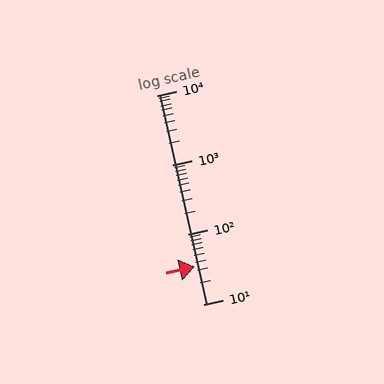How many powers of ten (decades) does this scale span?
The scale spans 3 decades, from 10 to 10000.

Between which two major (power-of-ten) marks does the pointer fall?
The pointer is between 10 and 100.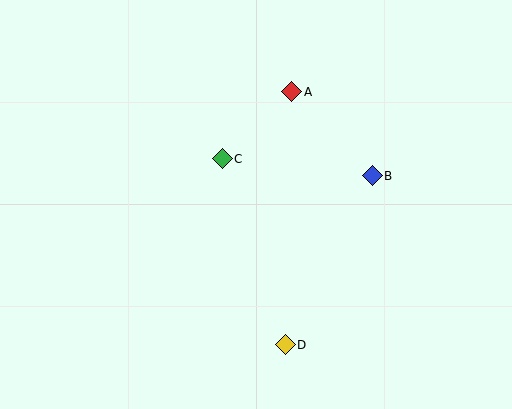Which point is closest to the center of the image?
Point C at (222, 159) is closest to the center.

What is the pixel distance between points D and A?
The distance between D and A is 253 pixels.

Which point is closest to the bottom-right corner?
Point D is closest to the bottom-right corner.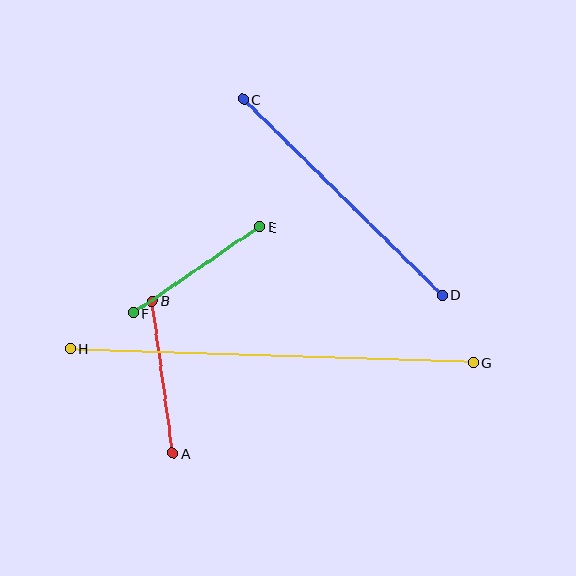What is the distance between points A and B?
The distance is approximately 154 pixels.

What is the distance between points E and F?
The distance is approximately 153 pixels.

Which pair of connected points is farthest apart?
Points G and H are farthest apart.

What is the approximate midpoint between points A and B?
The midpoint is at approximately (162, 377) pixels.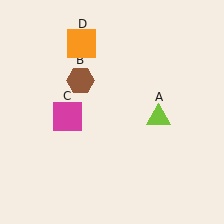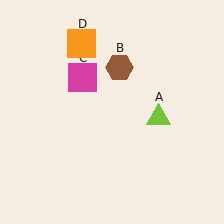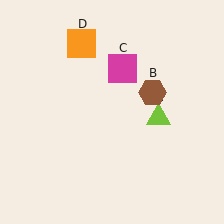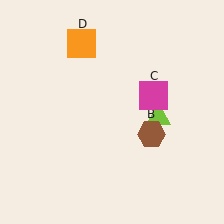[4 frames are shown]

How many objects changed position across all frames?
2 objects changed position: brown hexagon (object B), magenta square (object C).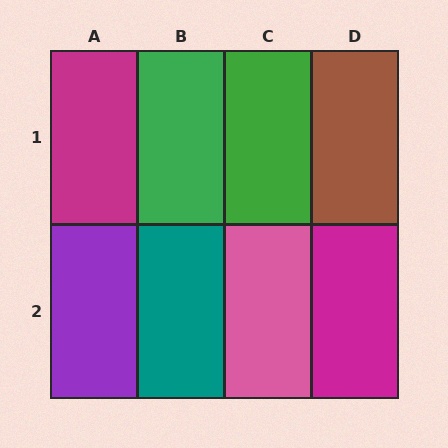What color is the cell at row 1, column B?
Green.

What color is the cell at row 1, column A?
Magenta.